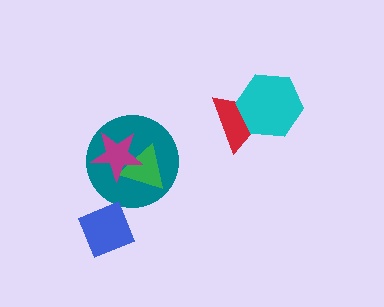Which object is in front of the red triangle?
The cyan hexagon is in front of the red triangle.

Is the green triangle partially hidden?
Yes, it is partially covered by another shape.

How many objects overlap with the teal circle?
2 objects overlap with the teal circle.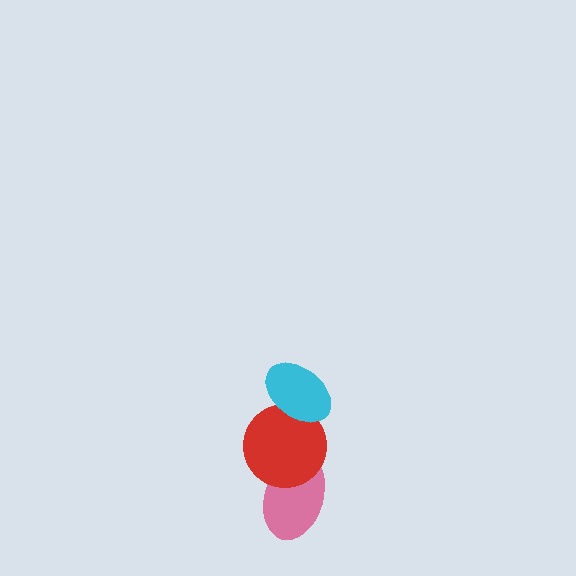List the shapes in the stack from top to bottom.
From top to bottom: the cyan ellipse, the red circle, the pink ellipse.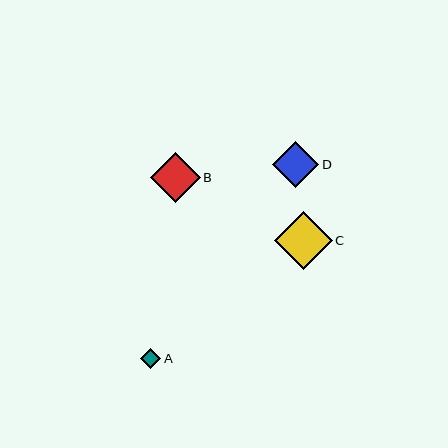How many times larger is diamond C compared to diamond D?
Diamond C is approximately 1.2 times the size of diamond D.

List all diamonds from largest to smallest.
From largest to smallest: C, B, D, A.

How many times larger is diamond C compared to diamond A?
Diamond C is approximately 2.9 times the size of diamond A.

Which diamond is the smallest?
Diamond A is the smallest with a size of approximately 20 pixels.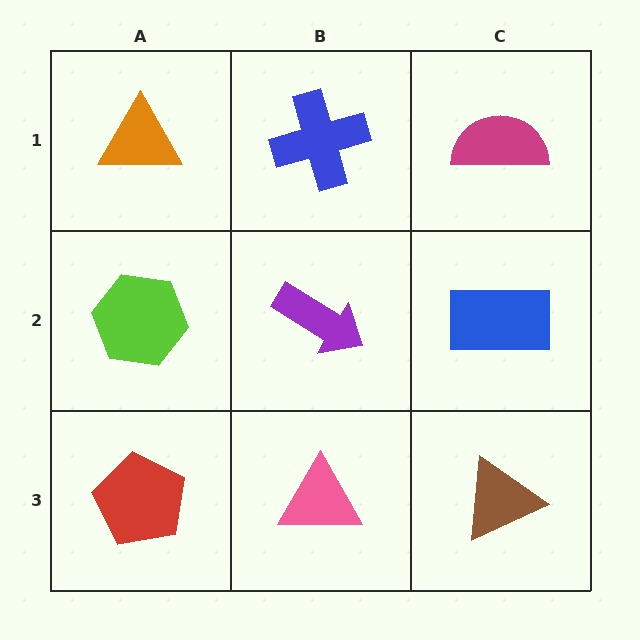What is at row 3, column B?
A pink triangle.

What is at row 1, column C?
A magenta semicircle.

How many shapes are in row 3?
3 shapes.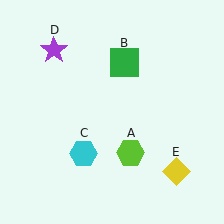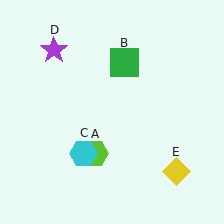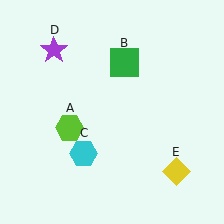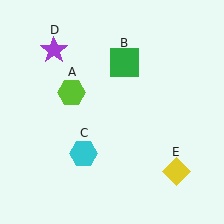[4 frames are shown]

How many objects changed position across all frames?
1 object changed position: lime hexagon (object A).